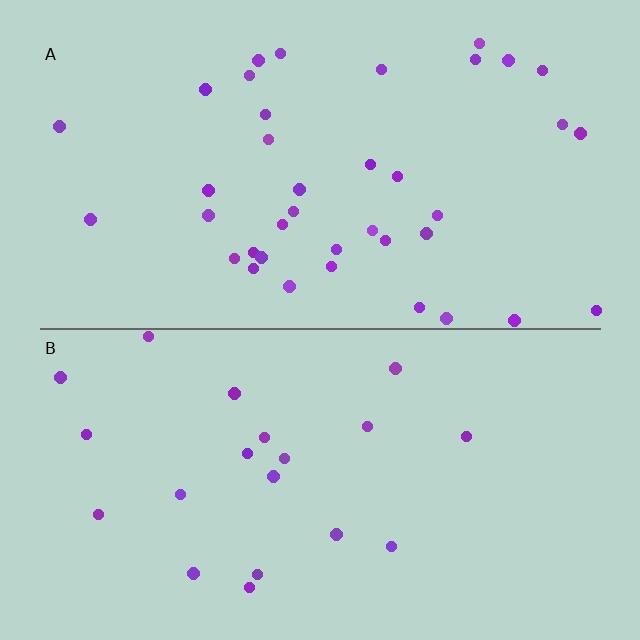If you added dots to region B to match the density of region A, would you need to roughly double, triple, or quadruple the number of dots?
Approximately double.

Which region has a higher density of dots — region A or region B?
A (the top).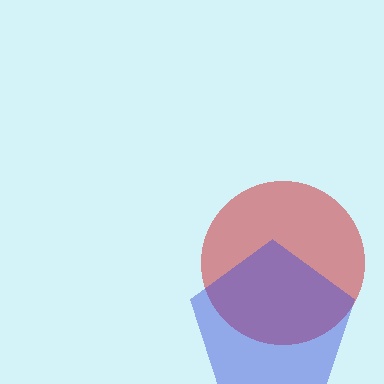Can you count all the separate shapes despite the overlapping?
Yes, there are 2 separate shapes.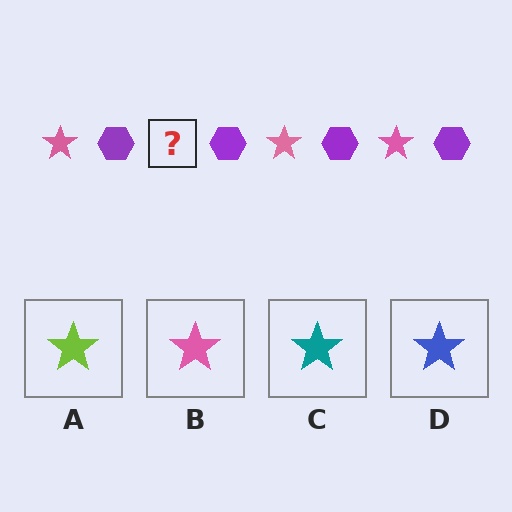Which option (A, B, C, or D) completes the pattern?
B.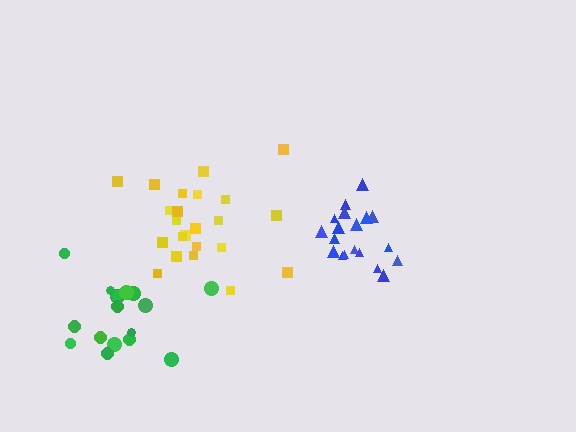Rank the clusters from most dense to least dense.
blue, green, yellow.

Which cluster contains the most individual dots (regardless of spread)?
Yellow (23).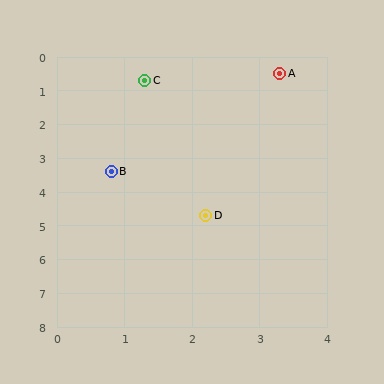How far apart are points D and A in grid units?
Points D and A are about 4.3 grid units apart.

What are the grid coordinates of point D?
Point D is at approximately (2.2, 4.7).